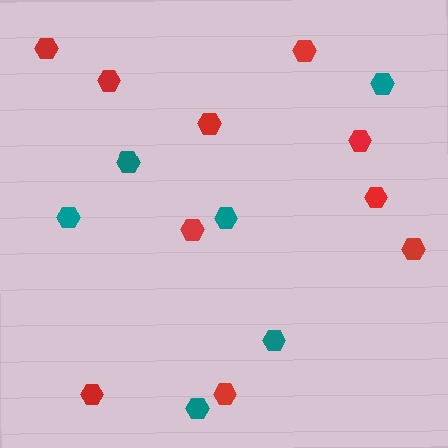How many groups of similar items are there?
There are 2 groups: one group of teal hexagons (6) and one group of red hexagons (10).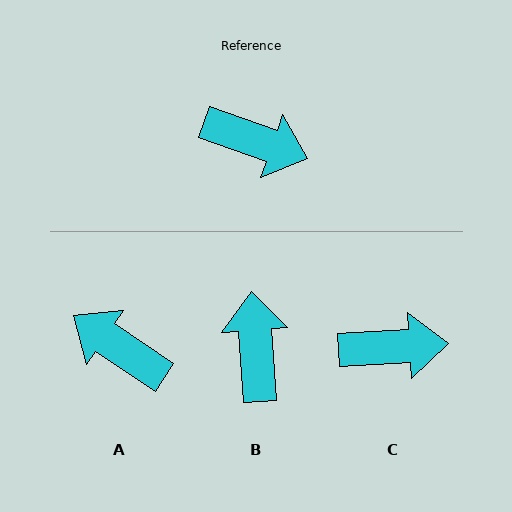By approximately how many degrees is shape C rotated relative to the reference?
Approximately 23 degrees counter-clockwise.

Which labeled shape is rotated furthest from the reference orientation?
A, about 165 degrees away.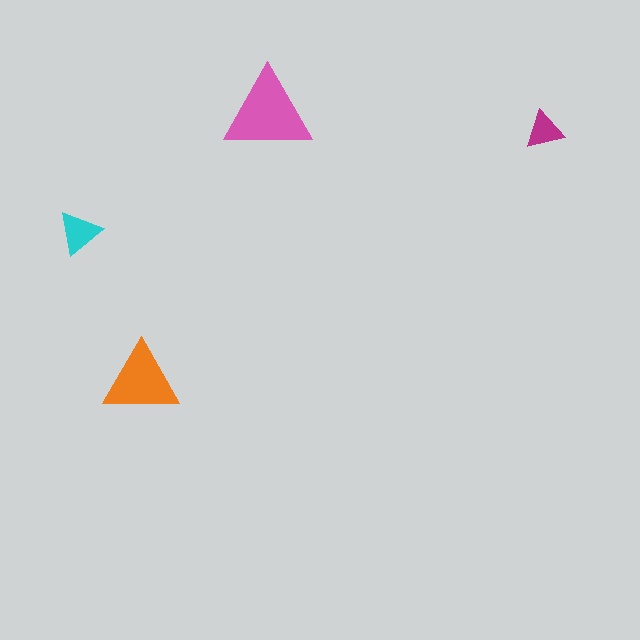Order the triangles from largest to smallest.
the pink one, the orange one, the cyan one, the magenta one.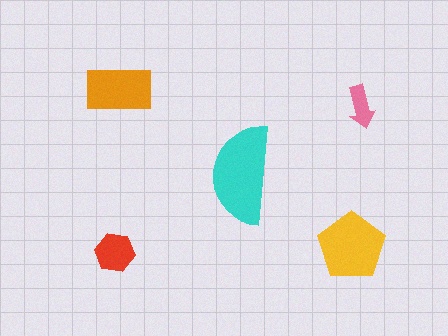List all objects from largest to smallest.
The cyan semicircle, the yellow pentagon, the orange rectangle, the red hexagon, the pink arrow.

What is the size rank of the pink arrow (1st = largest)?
5th.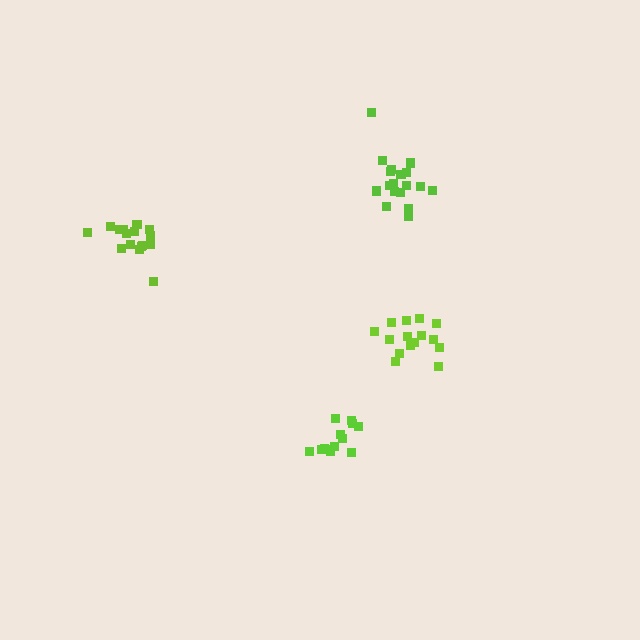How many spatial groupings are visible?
There are 4 spatial groupings.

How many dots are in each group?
Group 1: 16 dots, Group 2: 19 dots, Group 3: 13 dots, Group 4: 16 dots (64 total).